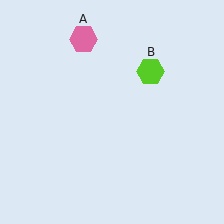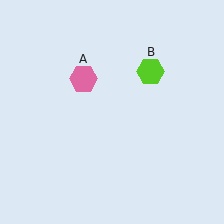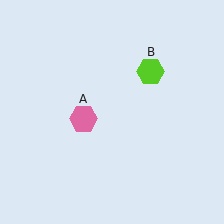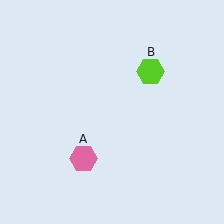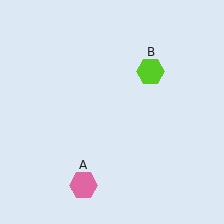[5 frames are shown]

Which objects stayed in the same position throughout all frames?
Lime hexagon (object B) remained stationary.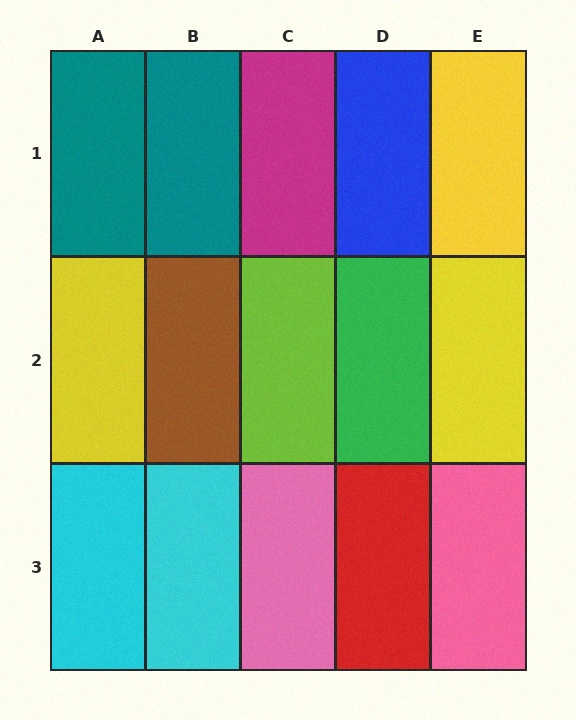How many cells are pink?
2 cells are pink.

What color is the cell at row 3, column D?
Red.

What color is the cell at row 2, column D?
Green.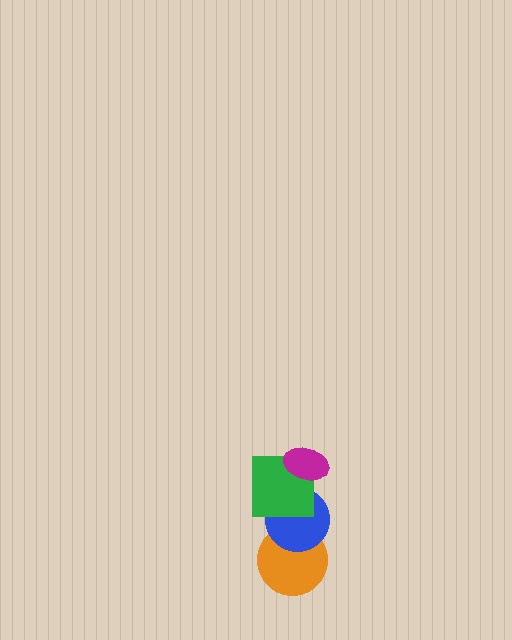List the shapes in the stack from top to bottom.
From top to bottom: the magenta ellipse, the green square, the blue circle, the orange circle.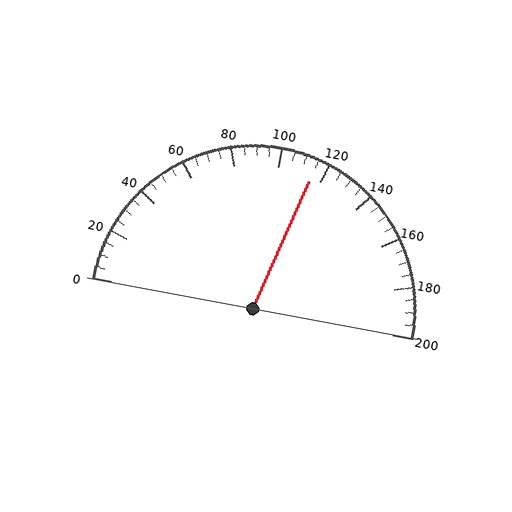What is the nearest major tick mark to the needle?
The nearest major tick mark is 120.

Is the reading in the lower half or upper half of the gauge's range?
The reading is in the upper half of the range (0 to 200).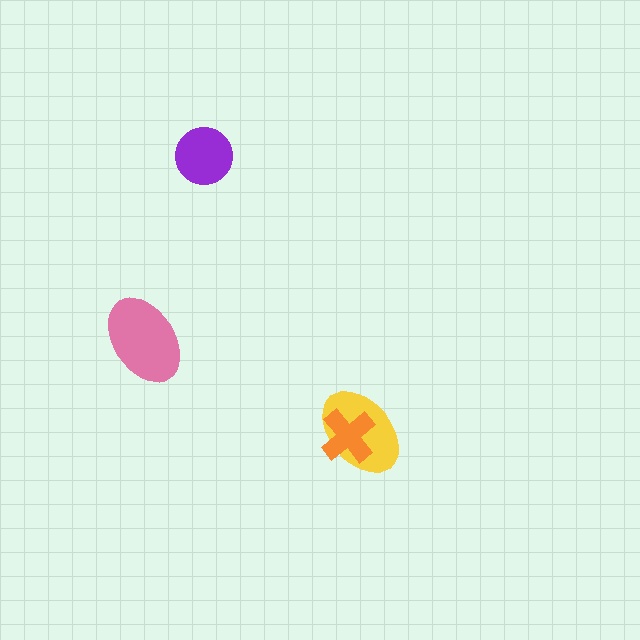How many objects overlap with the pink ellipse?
0 objects overlap with the pink ellipse.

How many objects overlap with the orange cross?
1 object overlaps with the orange cross.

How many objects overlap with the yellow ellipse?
1 object overlaps with the yellow ellipse.